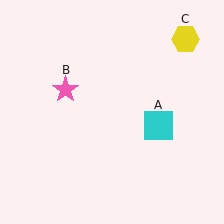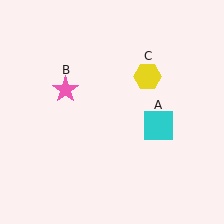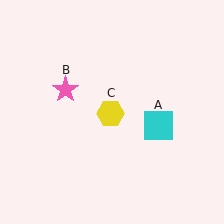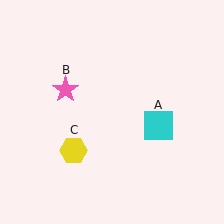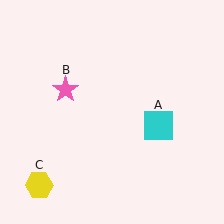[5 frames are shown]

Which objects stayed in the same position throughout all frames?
Cyan square (object A) and pink star (object B) remained stationary.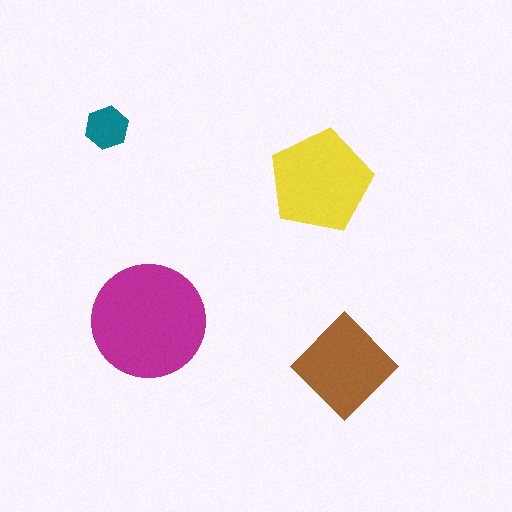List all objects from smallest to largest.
The teal hexagon, the brown diamond, the yellow pentagon, the magenta circle.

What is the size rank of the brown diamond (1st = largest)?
3rd.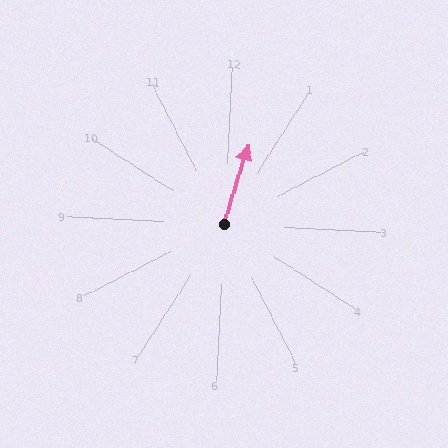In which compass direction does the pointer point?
North.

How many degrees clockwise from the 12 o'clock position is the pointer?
Approximately 14 degrees.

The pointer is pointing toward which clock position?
Roughly 12 o'clock.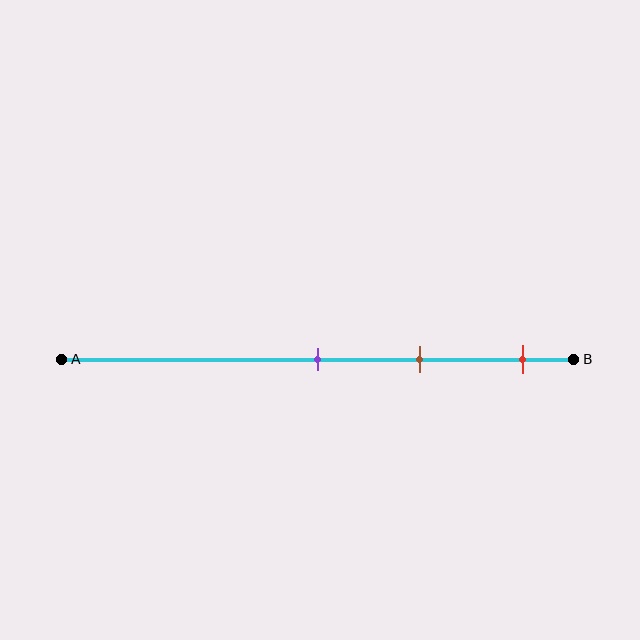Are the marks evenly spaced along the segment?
Yes, the marks are approximately evenly spaced.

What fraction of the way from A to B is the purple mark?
The purple mark is approximately 50% (0.5) of the way from A to B.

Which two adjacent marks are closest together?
The purple and brown marks are the closest adjacent pair.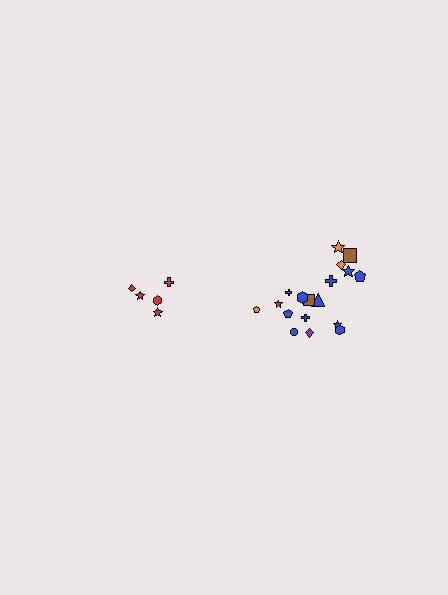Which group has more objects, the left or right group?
The right group.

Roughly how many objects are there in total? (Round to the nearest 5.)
Roughly 25 objects in total.